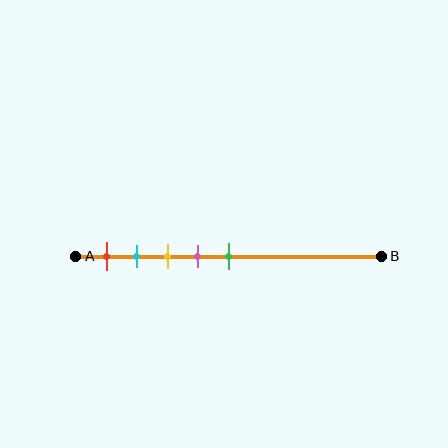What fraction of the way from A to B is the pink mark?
The pink mark is approximately 40% (0.4) of the way from A to B.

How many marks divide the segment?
There are 5 marks dividing the segment.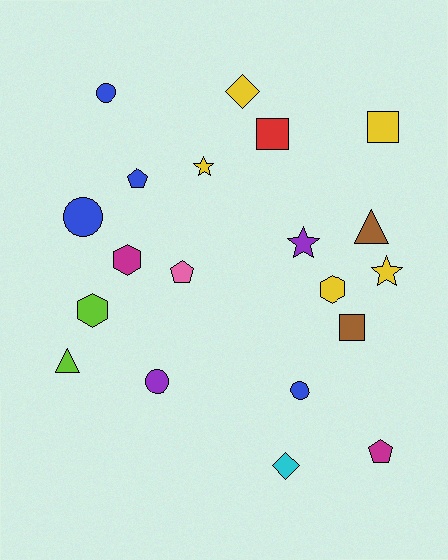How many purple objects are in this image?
There are 2 purple objects.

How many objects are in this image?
There are 20 objects.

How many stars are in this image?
There are 3 stars.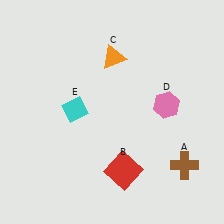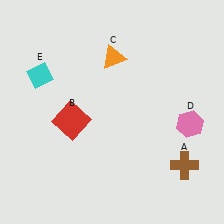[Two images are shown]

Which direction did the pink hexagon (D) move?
The pink hexagon (D) moved right.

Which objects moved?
The objects that moved are: the red square (B), the pink hexagon (D), the cyan diamond (E).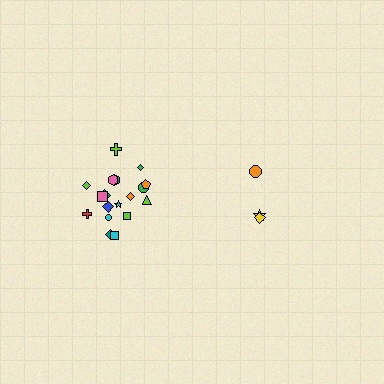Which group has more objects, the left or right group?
The left group.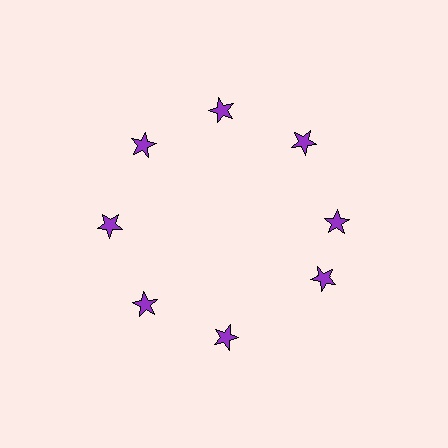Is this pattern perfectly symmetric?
No. The 8 purple stars are arranged in a ring, but one element near the 4 o'clock position is rotated out of alignment along the ring, breaking the 8-fold rotational symmetry.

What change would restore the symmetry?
The symmetry would be restored by rotating it back into even spacing with its neighbors so that all 8 stars sit at equal angles and equal distance from the center.